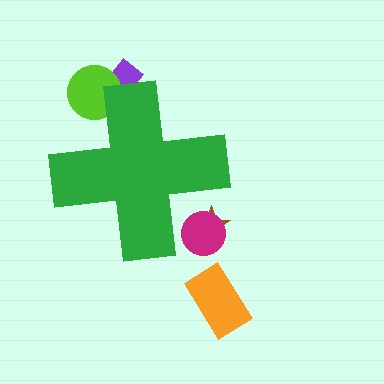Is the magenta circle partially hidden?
Yes, the magenta circle is partially hidden behind the green cross.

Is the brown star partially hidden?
Yes, the brown star is partially hidden behind the green cross.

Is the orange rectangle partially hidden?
No, the orange rectangle is fully visible.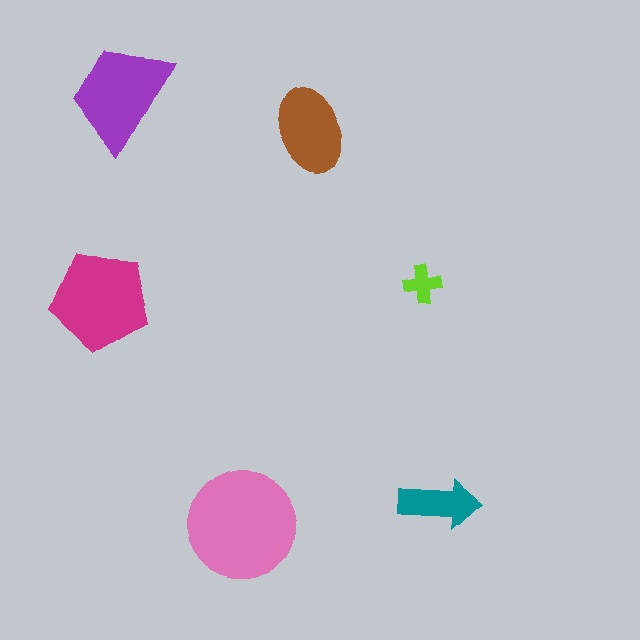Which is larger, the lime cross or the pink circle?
The pink circle.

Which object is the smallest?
The lime cross.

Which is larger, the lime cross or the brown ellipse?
The brown ellipse.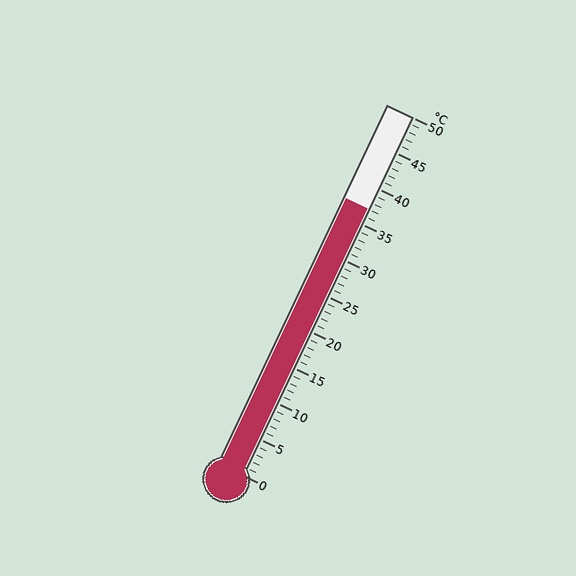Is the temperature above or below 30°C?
The temperature is above 30°C.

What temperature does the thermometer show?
The thermometer shows approximately 37°C.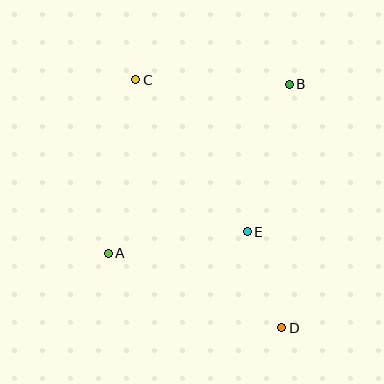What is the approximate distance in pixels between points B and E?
The distance between B and E is approximately 154 pixels.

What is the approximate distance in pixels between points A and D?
The distance between A and D is approximately 189 pixels.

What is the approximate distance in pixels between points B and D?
The distance between B and D is approximately 244 pixels.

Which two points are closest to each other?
Points D and E are closest to each other.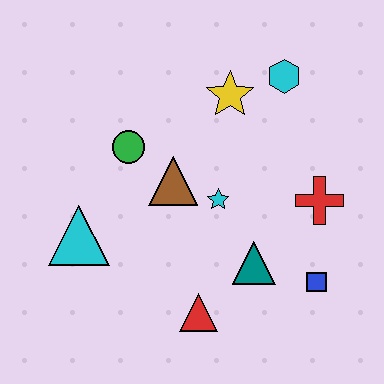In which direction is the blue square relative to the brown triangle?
The blue square is to the right of the brown triangle.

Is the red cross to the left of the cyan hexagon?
No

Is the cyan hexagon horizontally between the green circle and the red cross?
Yes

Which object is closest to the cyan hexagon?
The yellow star is closest to the cyan hexagon.